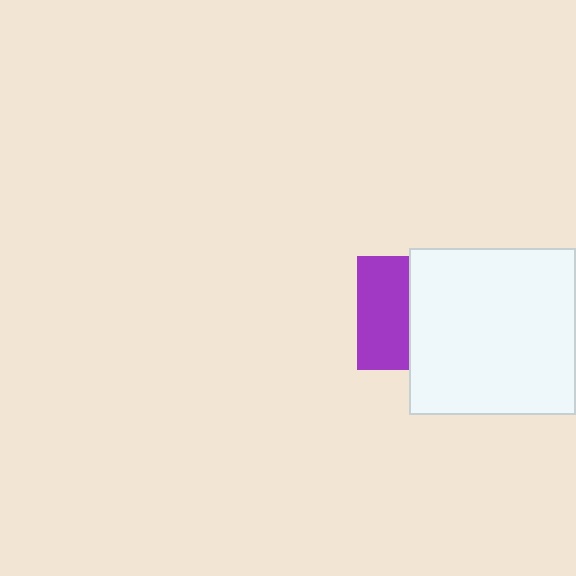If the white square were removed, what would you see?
You would see the complete purple square.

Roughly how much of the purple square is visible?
About half of it is visible (roughly 46%).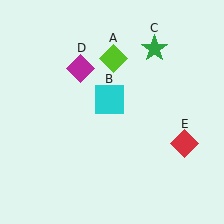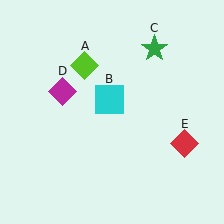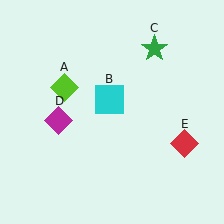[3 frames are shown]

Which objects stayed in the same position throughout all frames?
Cyan square (object B) and green star (object C) and red diamond (object E) remained stationary.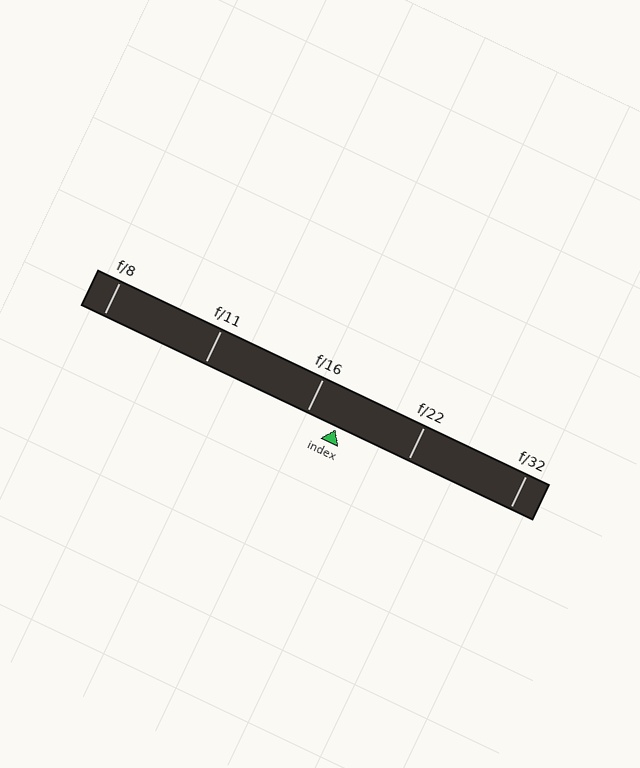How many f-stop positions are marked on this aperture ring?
There are 5 f-stop positions marked.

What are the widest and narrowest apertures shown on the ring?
The widest aperture shown is f/8 and the narrowest is f/32.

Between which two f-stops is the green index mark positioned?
The index mark is between f/16 and f/22.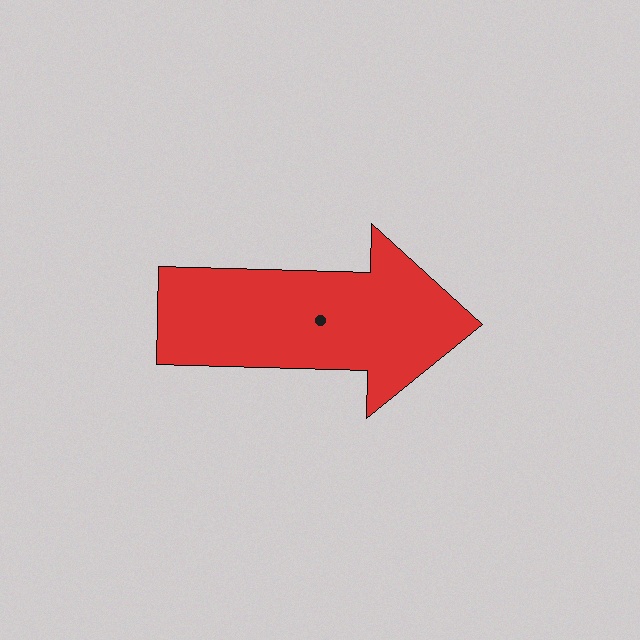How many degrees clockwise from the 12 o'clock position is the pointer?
Approximately 92 degrees.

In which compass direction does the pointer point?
East.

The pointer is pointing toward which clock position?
Roughly 3 o'clock.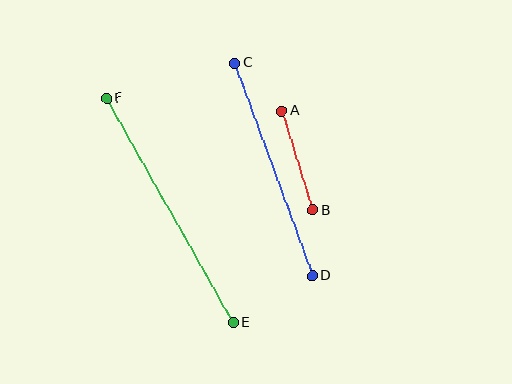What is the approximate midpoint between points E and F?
The midpoint is at approximately (170, 210) pixels.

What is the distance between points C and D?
The distance is approximately 226 pixels.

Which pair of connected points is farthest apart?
Points E and F are farthest apart.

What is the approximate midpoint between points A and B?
The midpoint is at approximately (297, 160) pixels.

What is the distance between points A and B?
The distance is approximately 104 pixels.